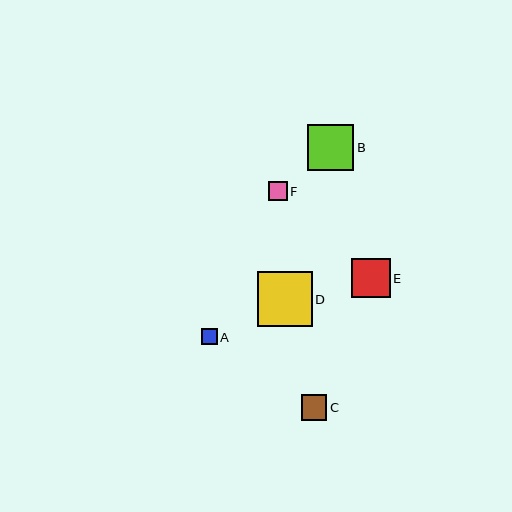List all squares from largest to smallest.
From largest to smallest: D, B, E, C, F, A.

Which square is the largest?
Square D is the largest with a size of approximately 55 pixels.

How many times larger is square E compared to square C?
Square E is approximately 1.5 times the size of square C.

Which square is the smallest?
Square A is the smallest with a size of approximately 16 pixels.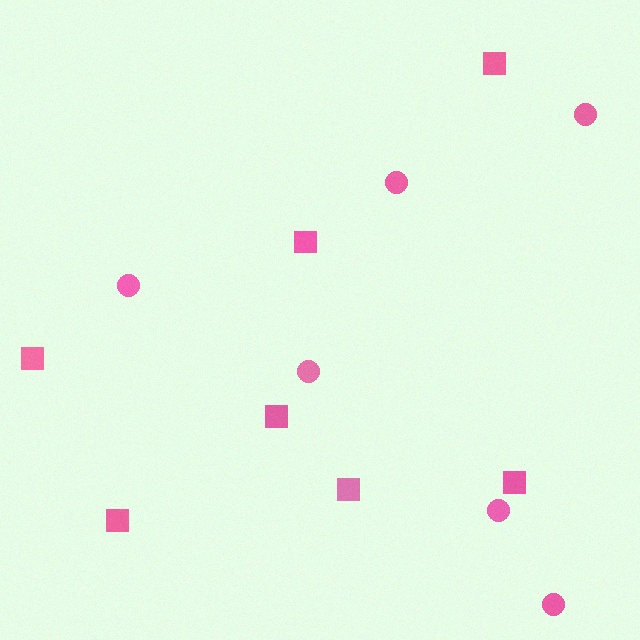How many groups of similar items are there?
There are 2 groups: one group of circles (6) and one group of squares (7).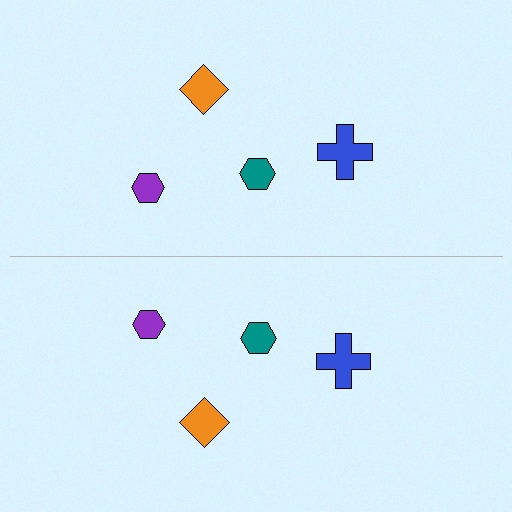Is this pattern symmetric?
Yes, this pattern has bilateral (reflection) symmetry.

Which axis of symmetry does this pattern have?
The pattern has a horizontal axis of symmetry running through the center of the image.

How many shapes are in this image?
There are 8 shapes in this image.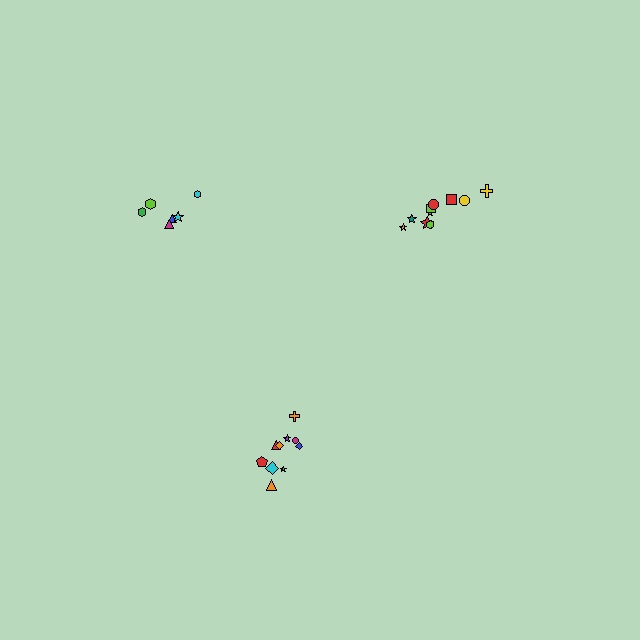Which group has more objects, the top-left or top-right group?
The top-right group.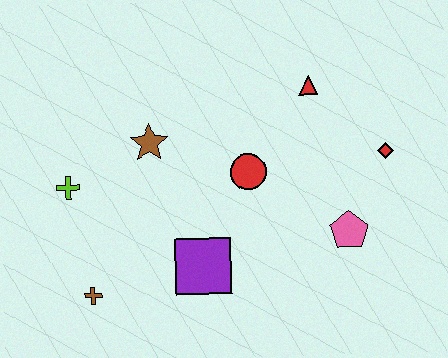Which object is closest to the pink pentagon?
The red diamond is closest to the pink pentagon.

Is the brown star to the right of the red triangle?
No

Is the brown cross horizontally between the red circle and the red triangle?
No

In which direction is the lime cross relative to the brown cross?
The lime cross is above the brown cross.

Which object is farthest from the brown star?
The red diamond is farthest from the brown star.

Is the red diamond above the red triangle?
No